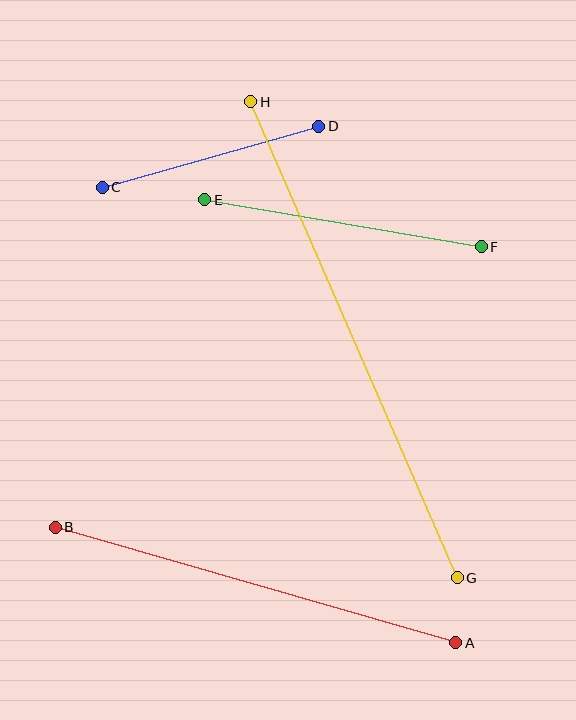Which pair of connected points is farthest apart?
Points G and H are farthest apart.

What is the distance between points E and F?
The distance is approximately 281 pixels.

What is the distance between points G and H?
The distance is approximately 519 pixels.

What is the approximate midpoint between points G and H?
The midpoint is at approximately (354, 340) pixels.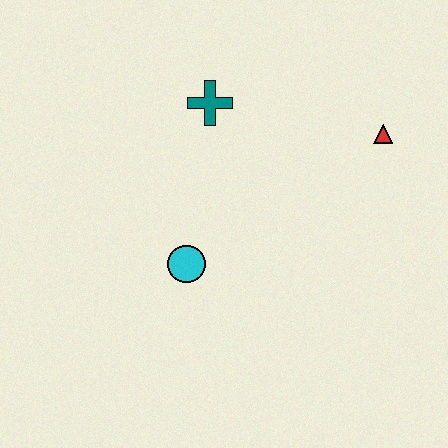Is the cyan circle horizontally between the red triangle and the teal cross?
No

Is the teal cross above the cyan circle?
Yes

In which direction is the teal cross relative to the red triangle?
The teal cross is to the left of the red triangle.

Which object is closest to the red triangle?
The teal cross is closest to the red triangle.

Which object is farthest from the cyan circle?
The red triangle is farthest from the cyan circle.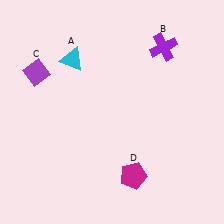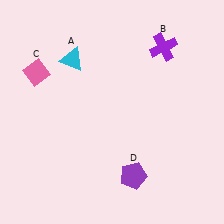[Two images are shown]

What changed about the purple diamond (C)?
In Image 1, C is purple. In Image 2, it changed to pink.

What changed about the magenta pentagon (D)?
In Image 1, D is magenta. In Image 2, it changed to purple.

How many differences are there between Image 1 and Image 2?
There are 2 differences between the two images.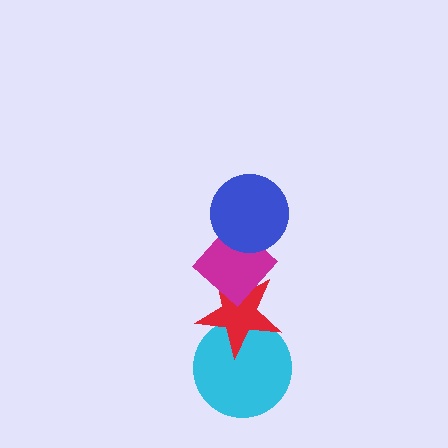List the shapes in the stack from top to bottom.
From top to bottom: the blue circle, the magenta diamond, the red star, the cyan circle.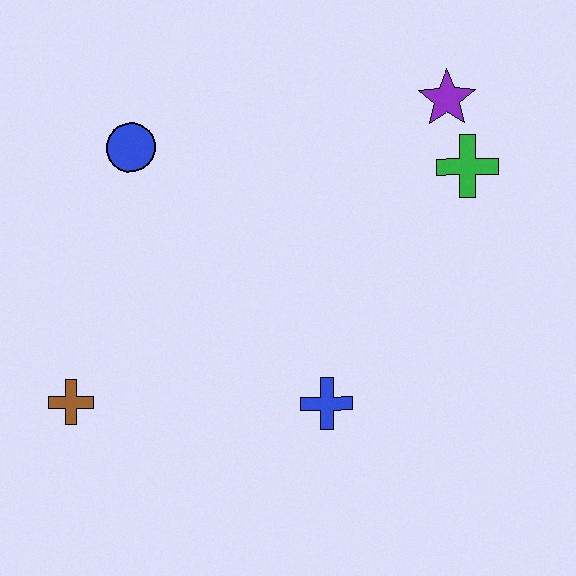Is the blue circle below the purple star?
Yes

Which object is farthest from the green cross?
The brown cross is farthest from the green cross.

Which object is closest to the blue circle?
The brown cross is closest to the blue circle.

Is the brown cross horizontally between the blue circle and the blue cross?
No